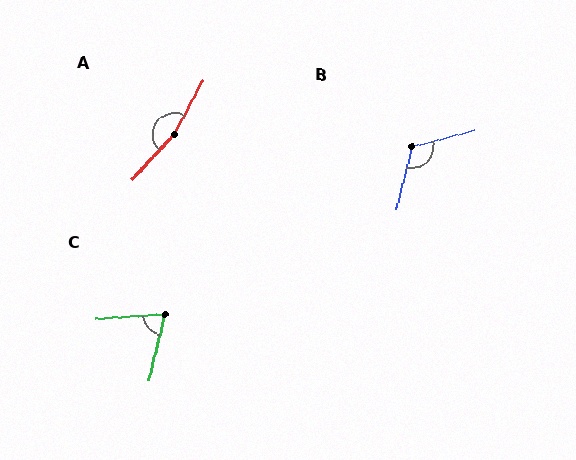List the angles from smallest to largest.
C (72°), B (118°), A (166°).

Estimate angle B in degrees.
Approximately 118 degrees.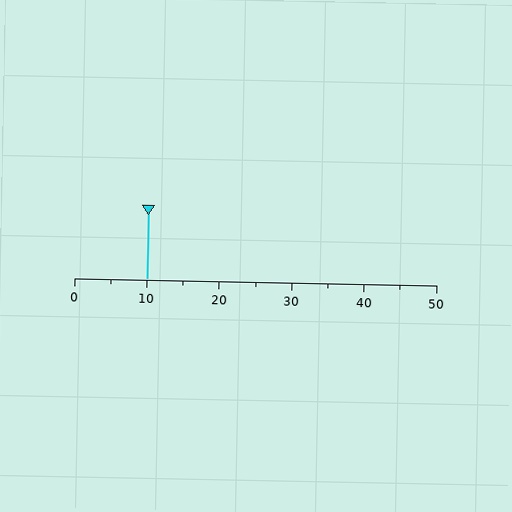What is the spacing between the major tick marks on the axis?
The major ticks are spaced 10 apart.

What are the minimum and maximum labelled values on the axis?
The axis runs from 0 to 50.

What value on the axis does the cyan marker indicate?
The marker indicates approximately 10.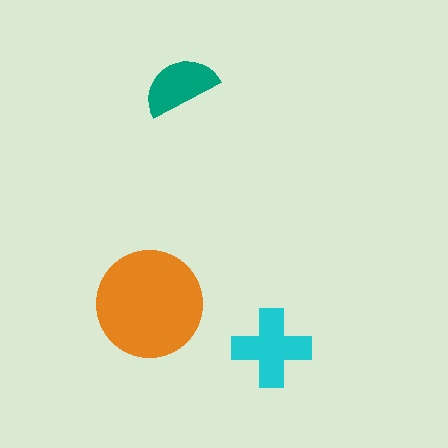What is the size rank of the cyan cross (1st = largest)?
2nd.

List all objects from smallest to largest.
The teal semicircle, the cyan cross, the orange circle.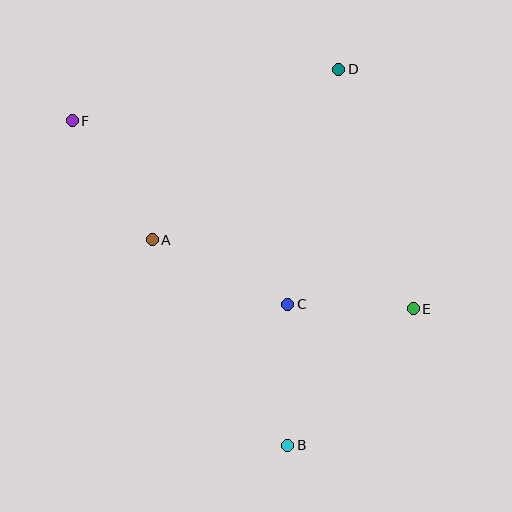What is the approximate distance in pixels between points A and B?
The distance between A and B is approximately 246 pixels.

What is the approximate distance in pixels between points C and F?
The distance between C and F is approximately 283 pixels.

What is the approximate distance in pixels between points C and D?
The distance between C and D is approximately 241 pixels.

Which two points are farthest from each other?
Points B and F are farthest from each other.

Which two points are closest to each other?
Points C and E are closest to each other.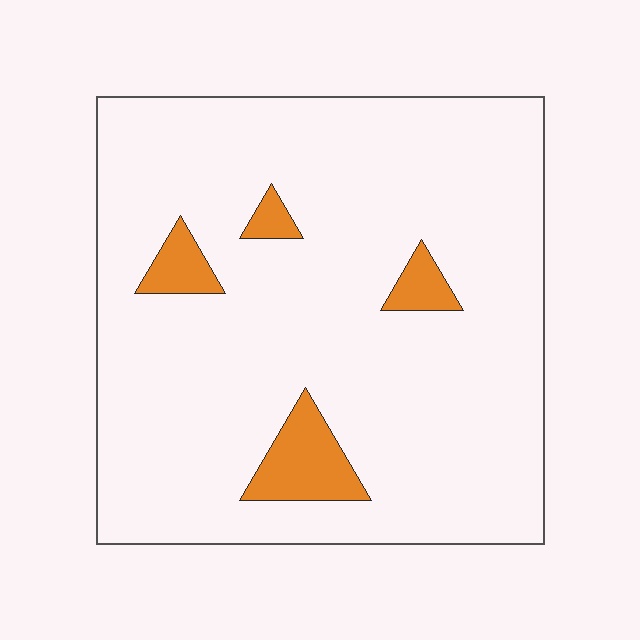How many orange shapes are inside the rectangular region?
4.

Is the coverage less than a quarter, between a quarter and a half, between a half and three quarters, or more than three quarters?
Less than a quarter.